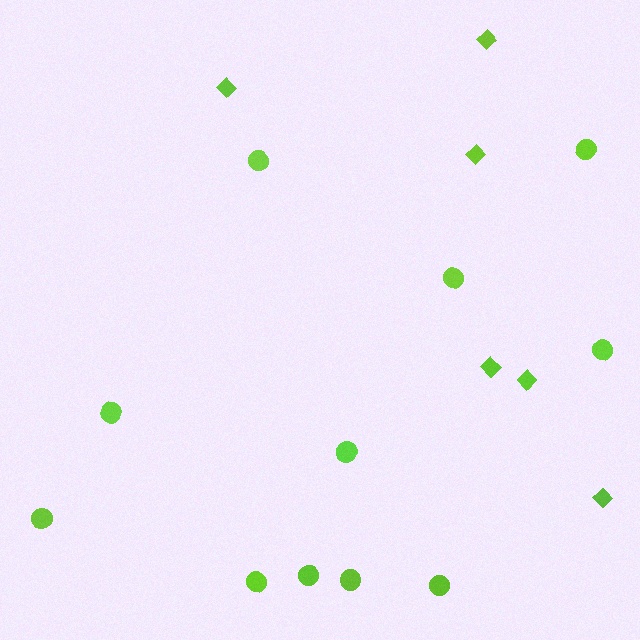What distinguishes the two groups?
There are 2 groups: one group of circles (11) and one group of diamonds (6).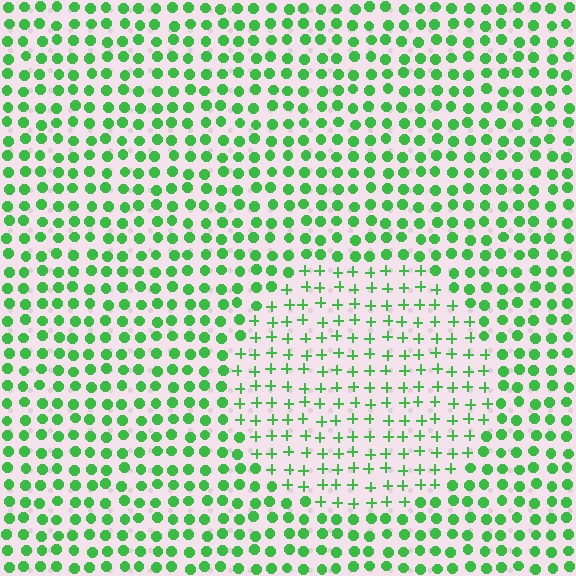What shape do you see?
I see a circle.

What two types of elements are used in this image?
The image uses plus signs inside the circle region and circles outside it.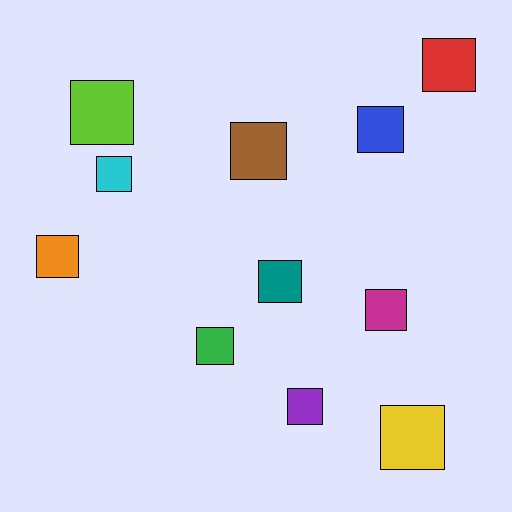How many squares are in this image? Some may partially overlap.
There are 11 squares.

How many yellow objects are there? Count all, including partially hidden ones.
There is 1 yellow object.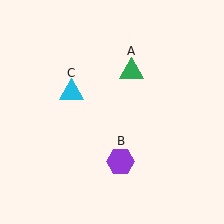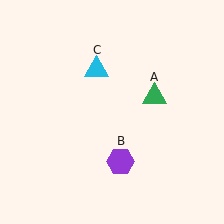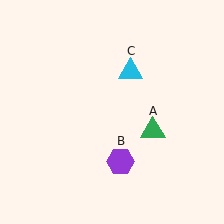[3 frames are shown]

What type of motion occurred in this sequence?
The green triangle (object A), cyan triangle (object C) rotated clockwise around the center of the scene.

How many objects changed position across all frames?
2 objects changed position: green triangle (object A), cyan triangle (object C).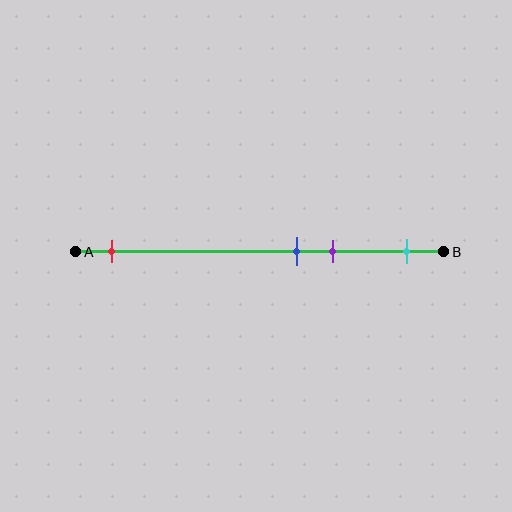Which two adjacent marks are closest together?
The blue and purple marks are the closest adjacent pair.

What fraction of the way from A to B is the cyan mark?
The cyan mark is approximately 90% (0.9) of the way from A to B.